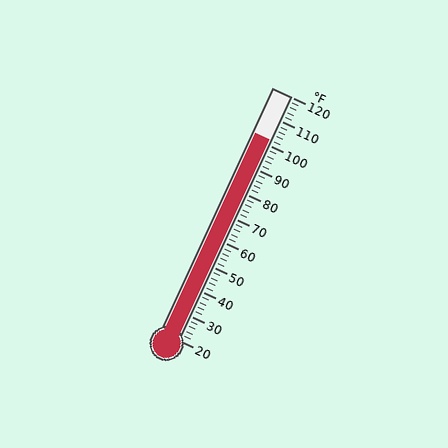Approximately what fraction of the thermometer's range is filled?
The thermometer is filled to approximately 80% of its range.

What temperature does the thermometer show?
The thermometer shows approximately 102°F.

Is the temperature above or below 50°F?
The temperature is above 50°F.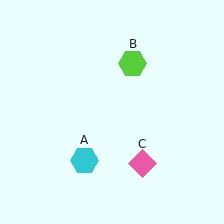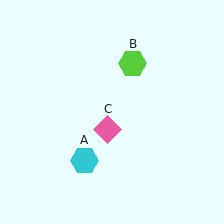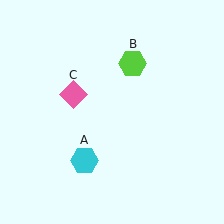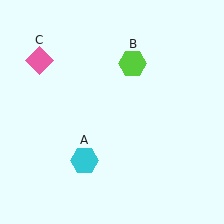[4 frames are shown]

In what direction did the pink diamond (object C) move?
The pink diamond (object C) moved up and to the left.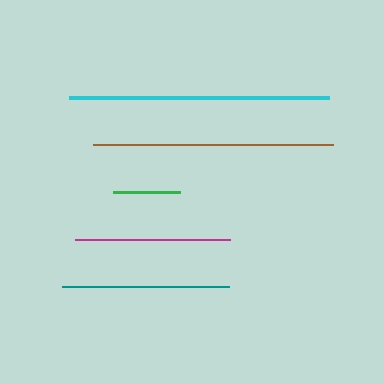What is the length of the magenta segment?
The magenta segment is approximately 155 pixels long.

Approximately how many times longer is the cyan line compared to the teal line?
The cyan line is approximately 1.6 times the length of the teal line.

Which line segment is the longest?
The cyan line is the longest at approximately 260 pixels.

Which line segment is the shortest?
The green line is the shortest at approximately 67 pixels.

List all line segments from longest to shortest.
From longest to shortest: cyan, brown, teal, magenta, green.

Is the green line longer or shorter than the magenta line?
The magenta line is longer than the green line.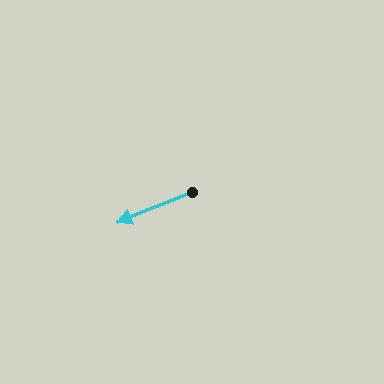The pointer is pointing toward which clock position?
Roughly 8 o'clock.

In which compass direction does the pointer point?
West.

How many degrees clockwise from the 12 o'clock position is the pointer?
Approximately 248 degrees.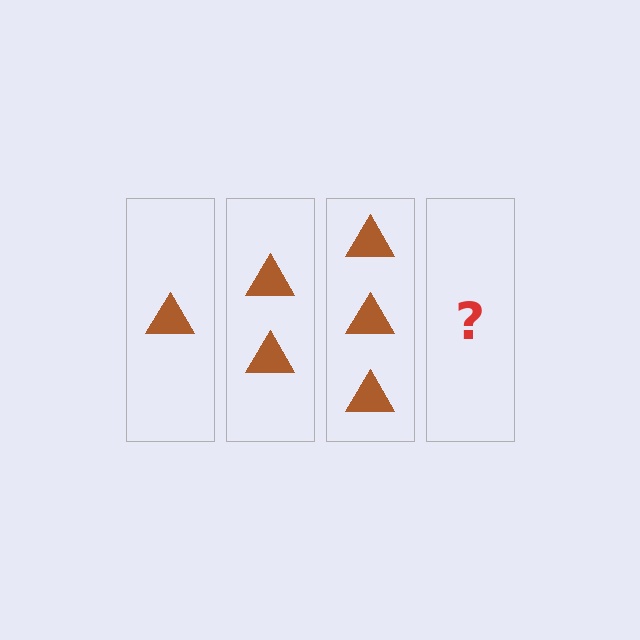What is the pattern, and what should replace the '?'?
The pattern is that each step adds one more triangle. The '?' should be 4 triangles.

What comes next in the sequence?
The next element should be 4 triangles.